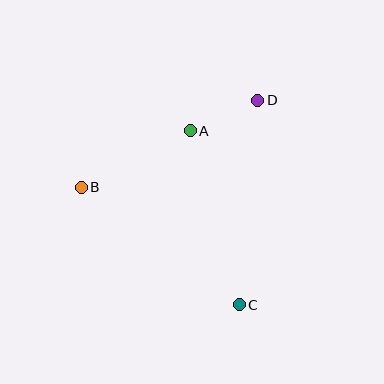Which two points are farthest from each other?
Points C and D are farthest from each other.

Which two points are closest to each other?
Points A and D are closest to each other.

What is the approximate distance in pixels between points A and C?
The distance between A and C is approximately 181 pixels.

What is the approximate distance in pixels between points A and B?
The distance between A and B is approximately 123 pixels.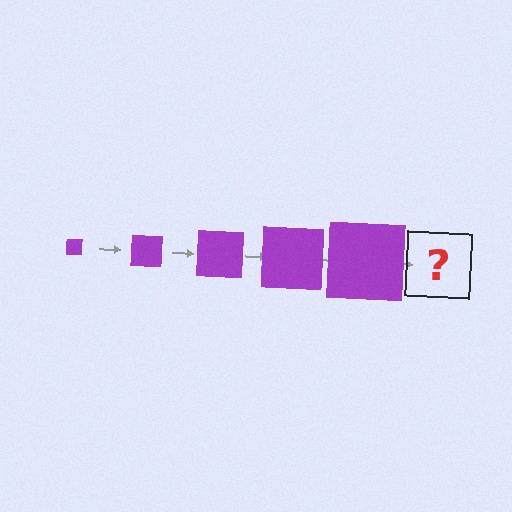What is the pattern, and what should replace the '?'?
The pattern is that the square gets progressively larger each step. The '?' should be a purple square, larger than the previous one.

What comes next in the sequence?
The next element should be a purple square, larger than the previous one.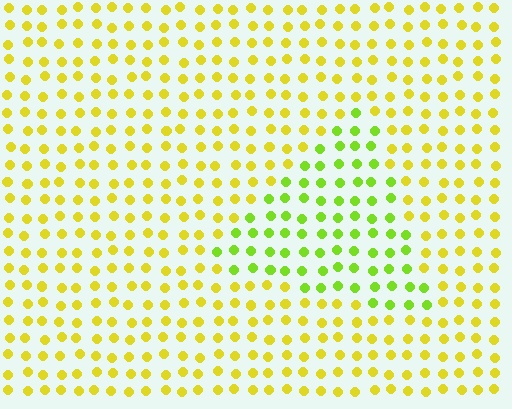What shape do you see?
I see a triangle.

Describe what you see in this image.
The image is filled with small yellow elements in a uniform arrangement. A triangle-shaped region is visible where the elements are tinted to a slightly different hue, forming a subtle color boundary.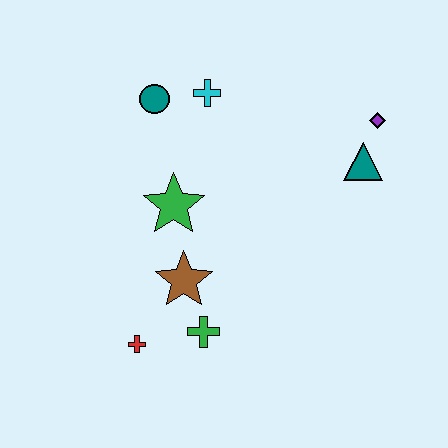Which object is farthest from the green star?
The purple diamond is farthest from the green star.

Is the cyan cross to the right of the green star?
Yes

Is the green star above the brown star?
Yes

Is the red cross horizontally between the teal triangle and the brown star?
No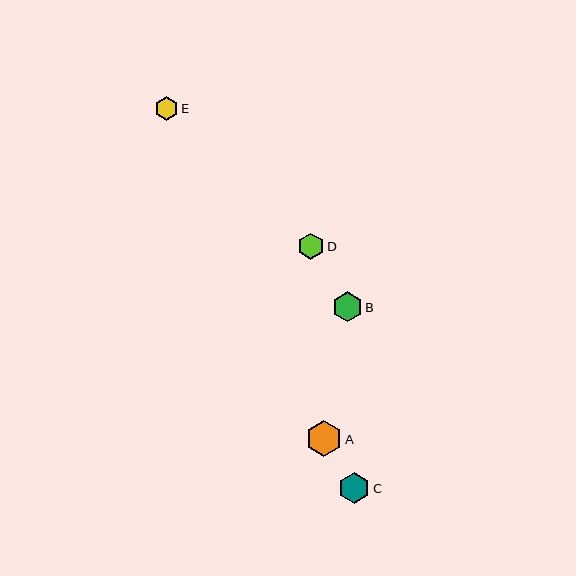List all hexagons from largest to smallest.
From largest to smallest: A, C, B, D, E.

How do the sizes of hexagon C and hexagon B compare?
Hexagon C and hexagon B are approximately the same size.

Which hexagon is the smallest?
Hexagon E is the smallest with a size of approximately 24 pixels.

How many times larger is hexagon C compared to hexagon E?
Hexagon C is approximately 1.3 times the size of hexagon E.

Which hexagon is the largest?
Hexagon A is the largest with a size of approximately 36 pixels.